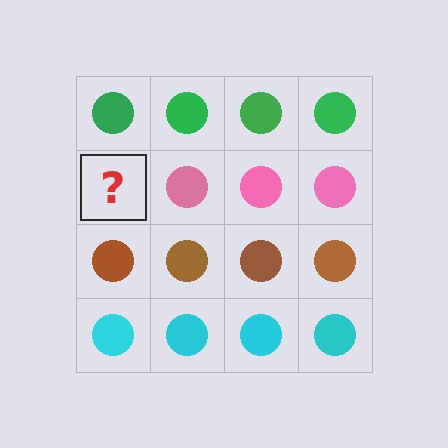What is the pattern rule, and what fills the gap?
The rule is that each row has a consistent color. The gap should be filled with a pink circle.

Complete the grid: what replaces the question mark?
The question mark should be replaced with a pink circle.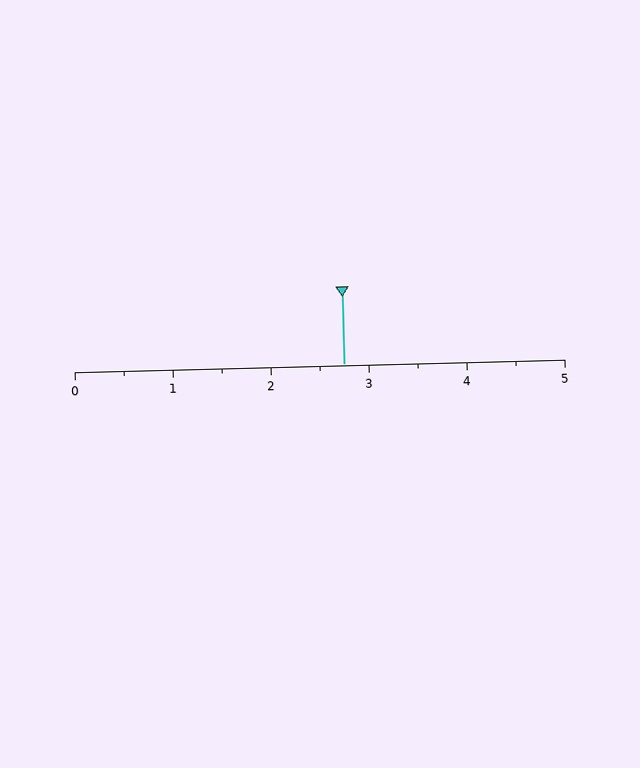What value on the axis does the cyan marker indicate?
The marker indicates approximately 2.8.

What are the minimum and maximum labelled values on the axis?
The axis runs from 0 to 5.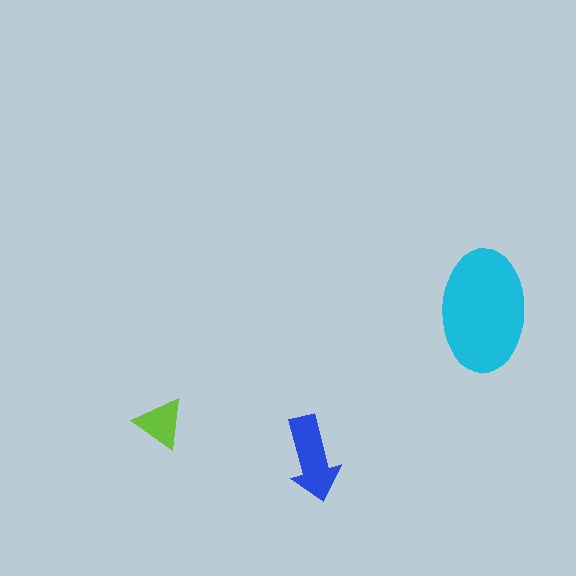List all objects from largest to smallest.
The cyan ellipse, the blue arrow, the lime triangle.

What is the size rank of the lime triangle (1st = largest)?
3rd.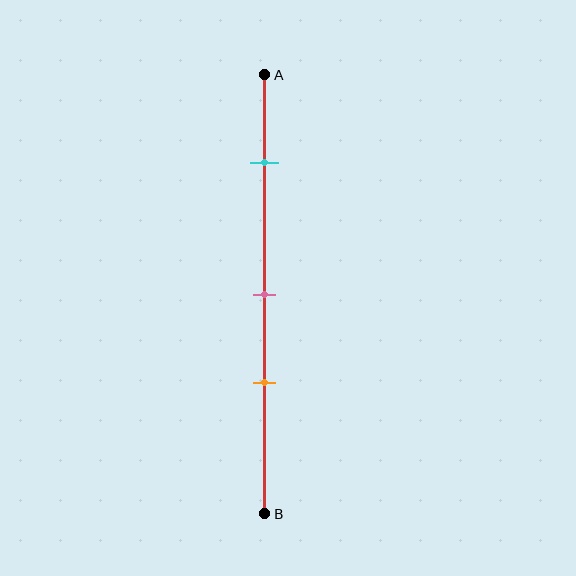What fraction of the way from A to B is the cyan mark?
The cyan mark is approximately 20% (0.2) of the way from A to B.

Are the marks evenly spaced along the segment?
No, the marks are not evenly spaced.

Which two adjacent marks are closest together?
The pink and orange marks are the closest adjacent pair.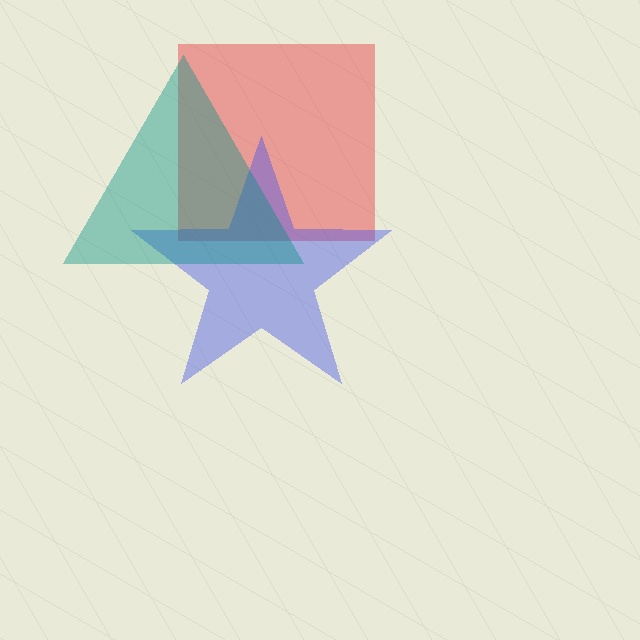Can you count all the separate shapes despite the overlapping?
Yes, there are 3 separate shapes.